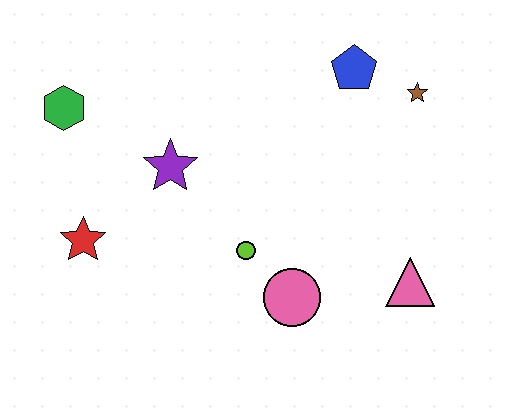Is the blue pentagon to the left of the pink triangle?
Yes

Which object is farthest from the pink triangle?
The green hexagon is farthest from the pink triangle.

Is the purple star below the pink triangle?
No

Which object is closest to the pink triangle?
The pink circle is closest to the pink triangle.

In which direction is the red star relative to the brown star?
The red star is to the left of the brown star.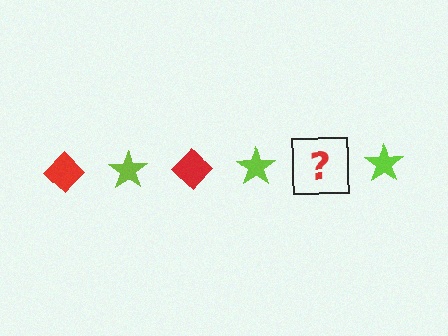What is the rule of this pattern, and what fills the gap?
The rule is that the pattern alternates between red diamond and lime star. The gap should be filled with a red diamond.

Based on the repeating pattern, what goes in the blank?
The blank should be a red diamond.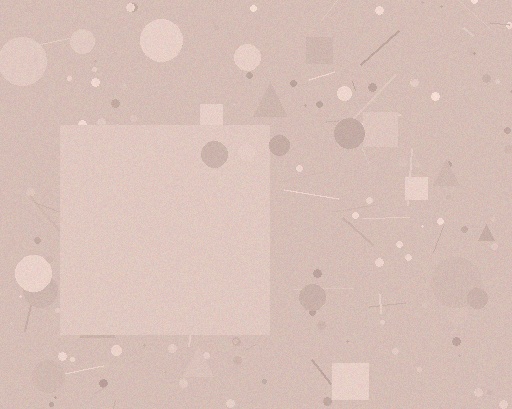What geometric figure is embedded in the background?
A square is embedded in the background.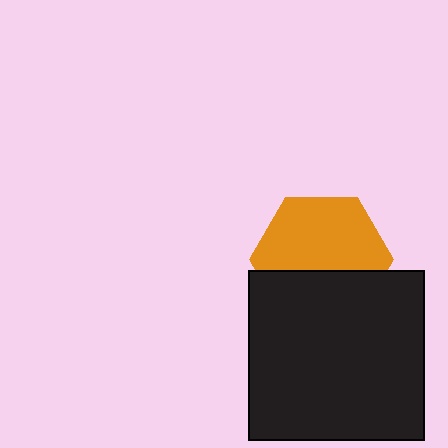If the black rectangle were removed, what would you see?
You would see the complete orange hexagon.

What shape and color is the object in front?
The object in front is a black rectangle.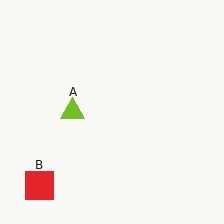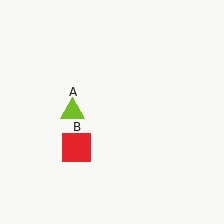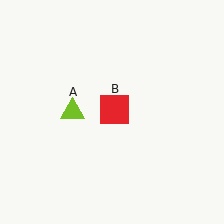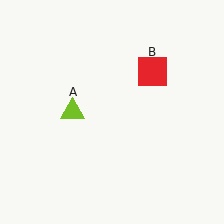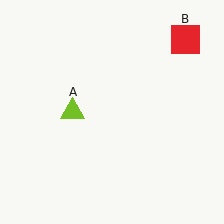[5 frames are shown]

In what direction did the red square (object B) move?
The red square (object B) moved up and to the right.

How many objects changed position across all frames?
1 object changed position: red square (object B).